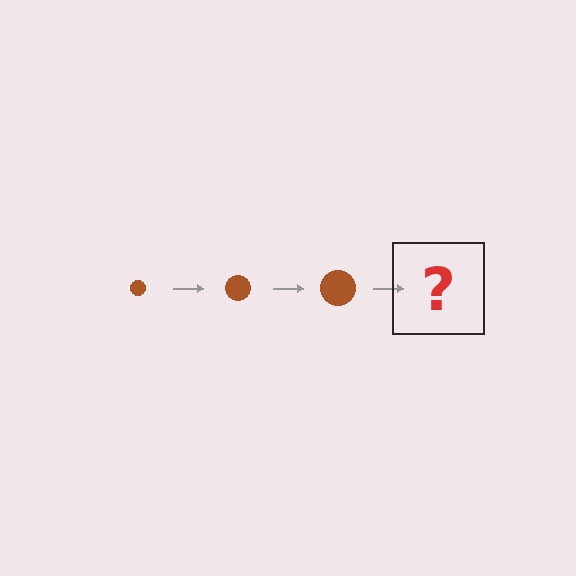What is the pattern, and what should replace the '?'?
The pattern is that the circle gets progressively larger each step. The '?' should be a brown circle, larger than the previous one.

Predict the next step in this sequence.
The next step is a brown circle, larger than the previous one.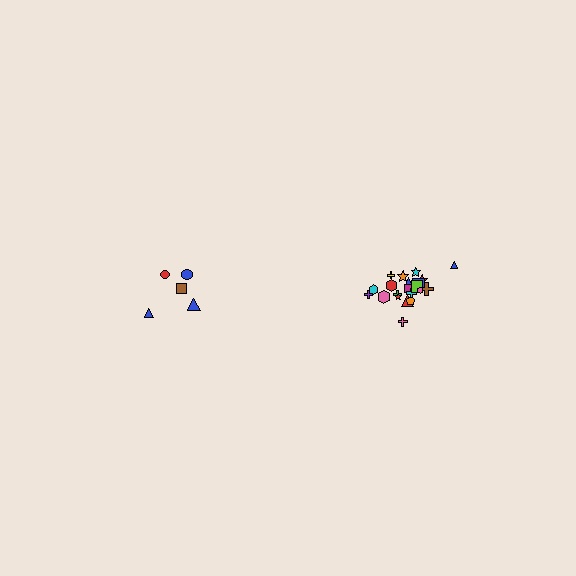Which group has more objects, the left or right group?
The right group.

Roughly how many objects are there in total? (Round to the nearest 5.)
Roughly 25 objects in total.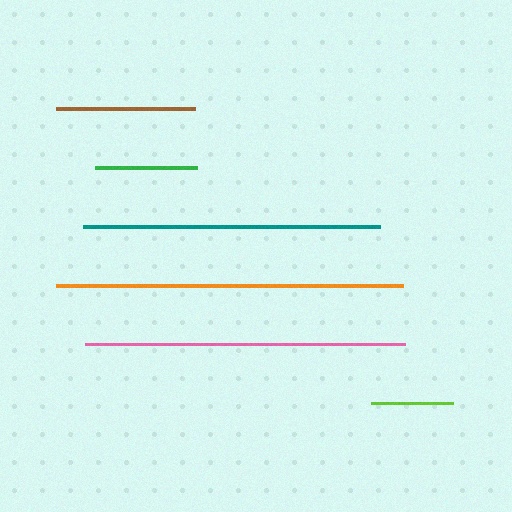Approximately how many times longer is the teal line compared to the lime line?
The teal line is approximately 3.6 times the length of the lime line.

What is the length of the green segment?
The green segment is approximately 102 pixels long.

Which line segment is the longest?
The orange line is the longest at approximately 347 pixels.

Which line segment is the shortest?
The lime line is the shortest at approximately 82 pixels.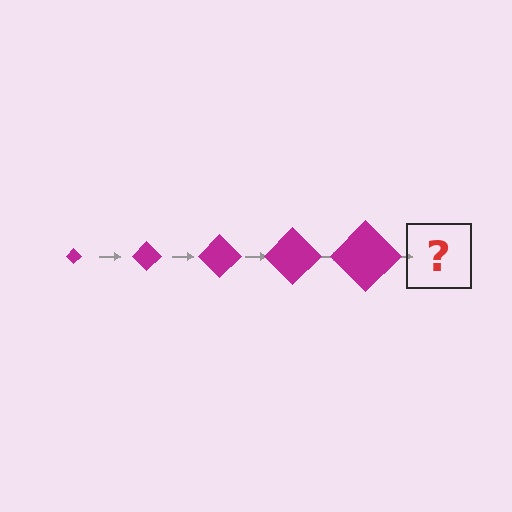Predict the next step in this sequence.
The next step is a magenta diamond, larger than the previous one.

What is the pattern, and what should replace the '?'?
The pattern is that the diamond gets progressively larger each step. The '?' should be a magenta diamond, larger than the previous one.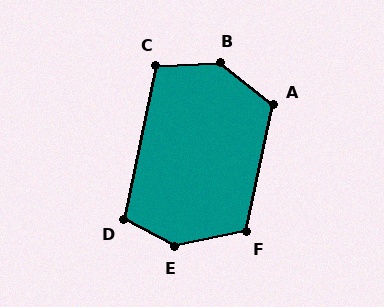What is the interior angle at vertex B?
Approximately 139 degrees (obtuse).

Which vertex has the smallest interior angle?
C, at approximately 104 degrees.